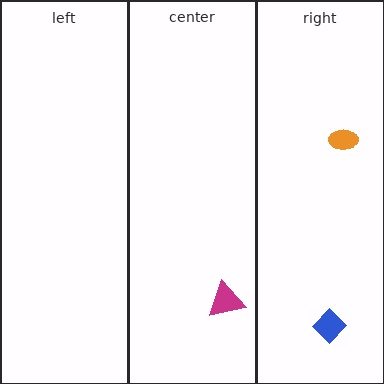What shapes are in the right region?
The blue diamond, the orange ellipse.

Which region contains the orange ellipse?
The right region.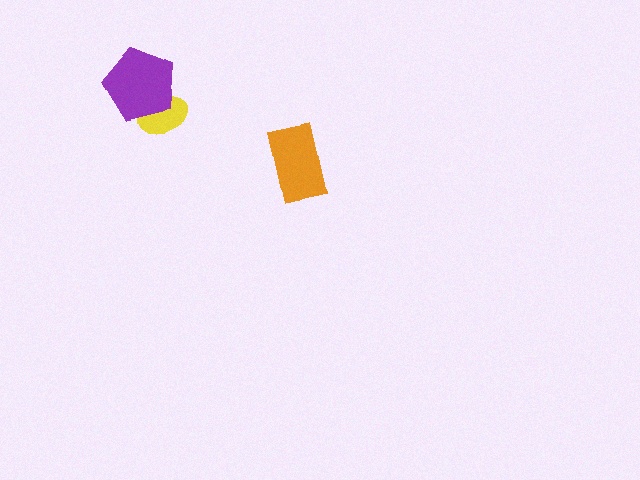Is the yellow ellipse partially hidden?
Yes, it is partially covered by another shape.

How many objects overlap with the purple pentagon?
1 object overlaps with the purple pentagon.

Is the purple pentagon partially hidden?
No, no other shape covers it.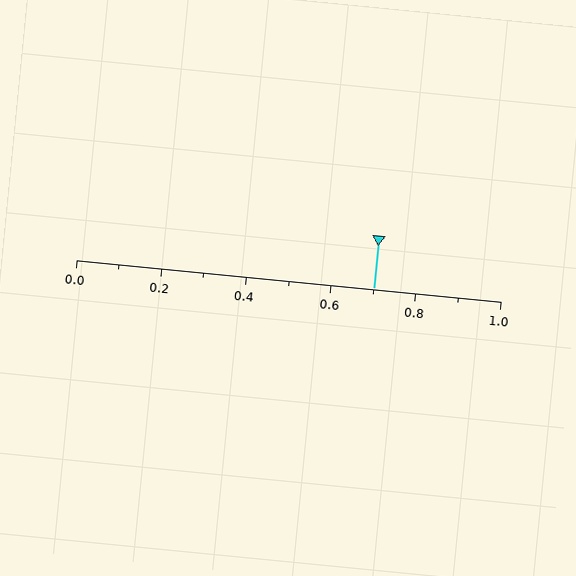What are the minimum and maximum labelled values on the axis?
The axis runs from 0.0 to 1.0.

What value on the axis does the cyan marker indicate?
The marker indicates approximately 0.7.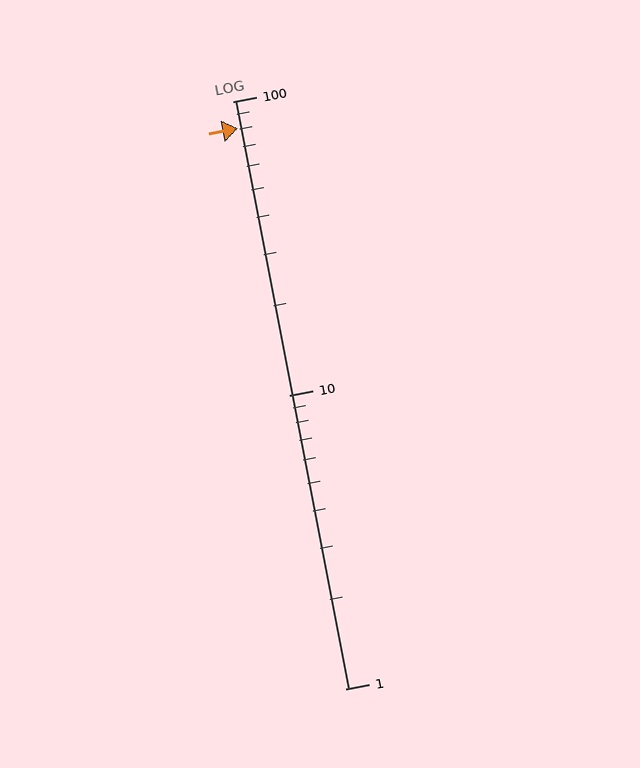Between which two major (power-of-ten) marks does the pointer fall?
The pointer is between 10 and 100.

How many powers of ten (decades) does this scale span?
The scale spans 2 decades, from 1 to 100.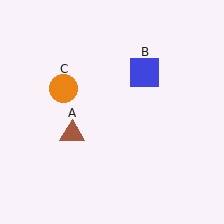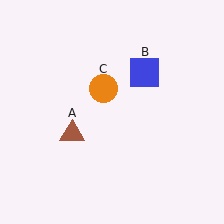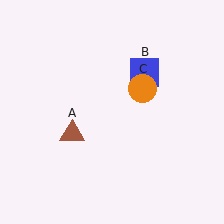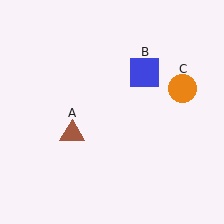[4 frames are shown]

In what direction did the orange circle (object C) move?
The orange circle (object C) moved right.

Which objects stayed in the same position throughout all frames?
Brown triangle (object A) and blue square (object B) remained stationary.